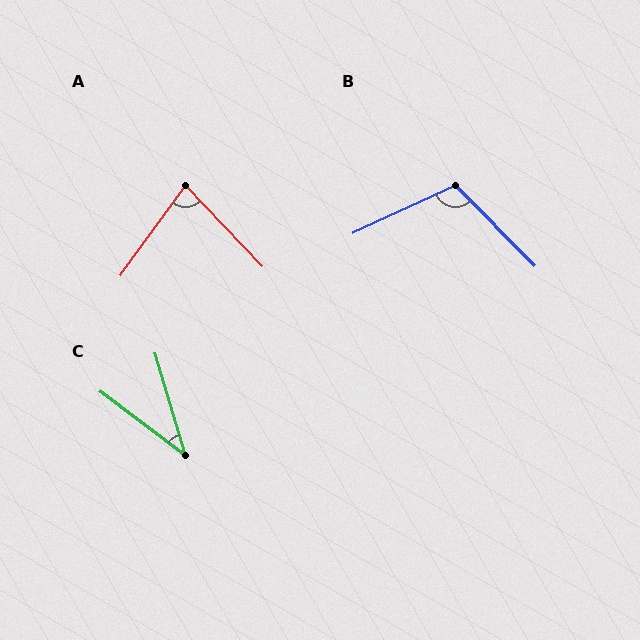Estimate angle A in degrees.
Approximately 79 degrees.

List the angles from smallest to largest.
C (36°), A (79°), B (110°).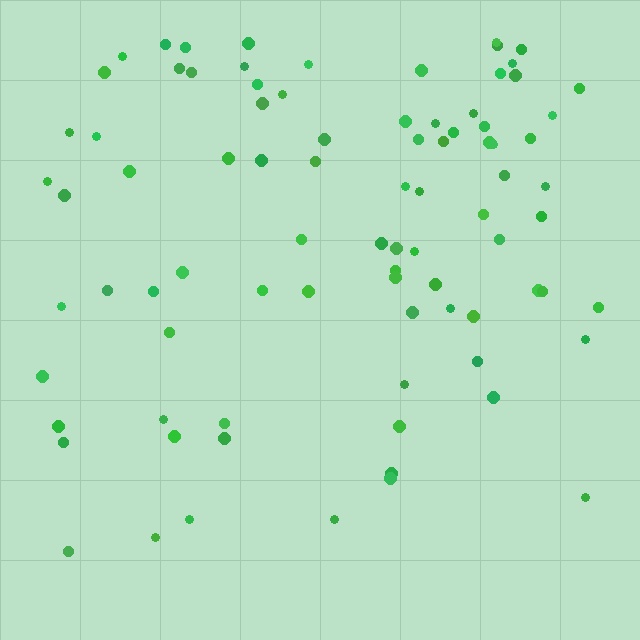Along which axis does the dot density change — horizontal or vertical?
Vertical.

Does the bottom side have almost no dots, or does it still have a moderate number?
Still a moderate number, just noticeably fewer than the top.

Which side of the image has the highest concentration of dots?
The top.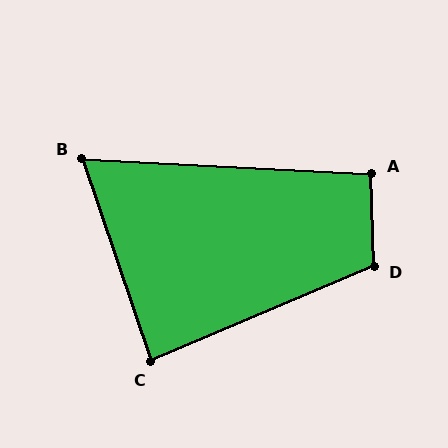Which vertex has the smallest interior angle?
B, at approximately 68 degrees.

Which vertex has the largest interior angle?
D, at approximately 112 degrees.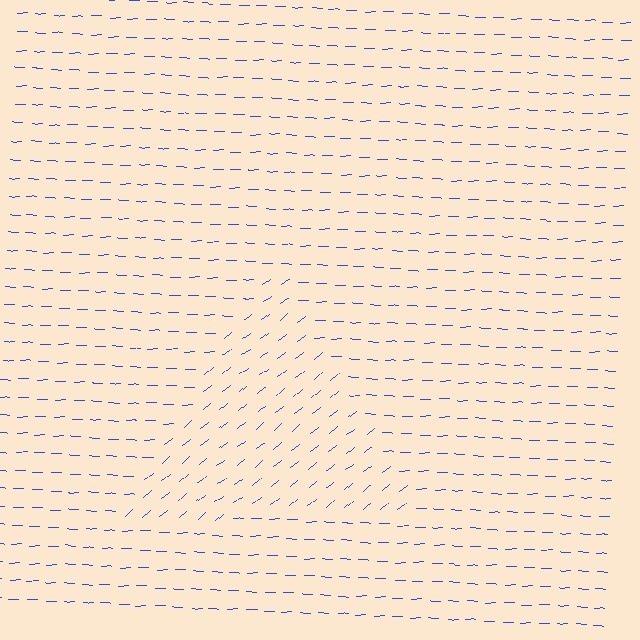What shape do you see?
I see a triangle.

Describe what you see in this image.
The image is filled with small blue line segments. A triangle region in the image has lines oriented differently from the surrounding lines, creating a visible texture boundary.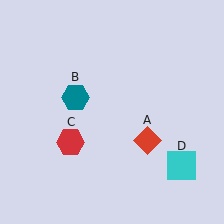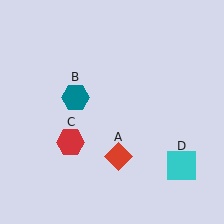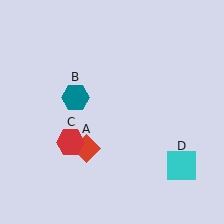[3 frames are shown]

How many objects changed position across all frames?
1 object changed position: red diamond (object A).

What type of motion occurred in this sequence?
The red diamond (object A) rotated clockwise around the center of the scene.